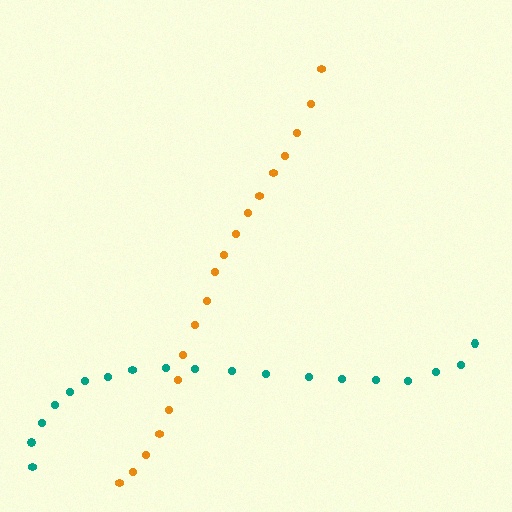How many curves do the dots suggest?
There are 2 distinct paths.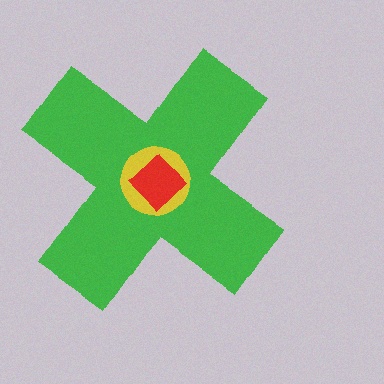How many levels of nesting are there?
3.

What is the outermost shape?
The green cross.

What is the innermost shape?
The red diamond.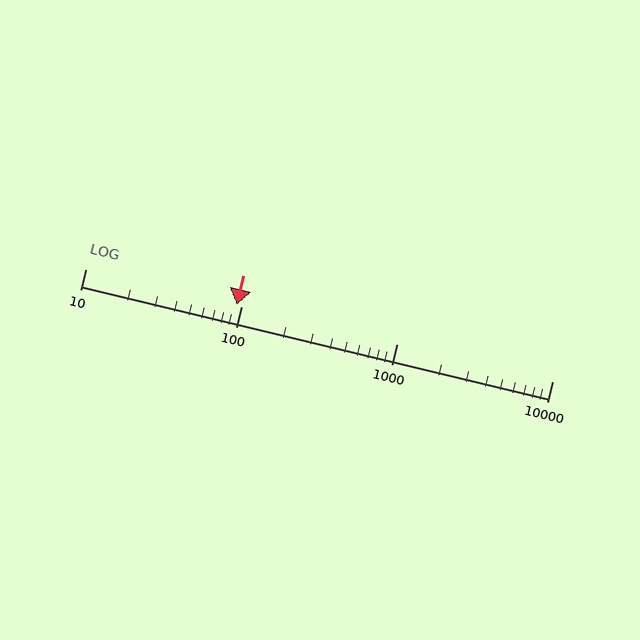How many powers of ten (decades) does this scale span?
The scale spans 3 decades, from 10 to 10000.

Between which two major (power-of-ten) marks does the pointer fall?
The pointer is between 10 and 100.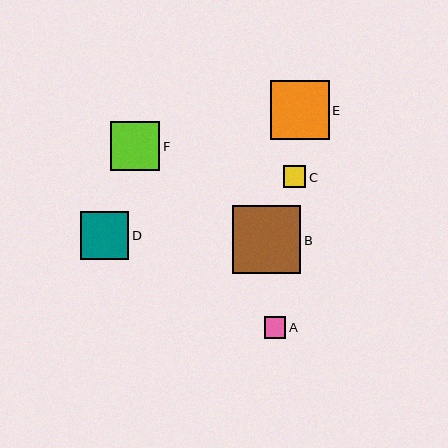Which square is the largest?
Square B is the largest with a size of approximately 69 pixels.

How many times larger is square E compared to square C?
Square E is approximately 2.7 times the size of square C.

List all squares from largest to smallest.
From largest to smallest: B, E, F, D, C, A.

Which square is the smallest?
Square A is the smallest with a size of approximately 21 pixels.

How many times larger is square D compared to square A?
Square D is approximately 2.3 times the size of square A.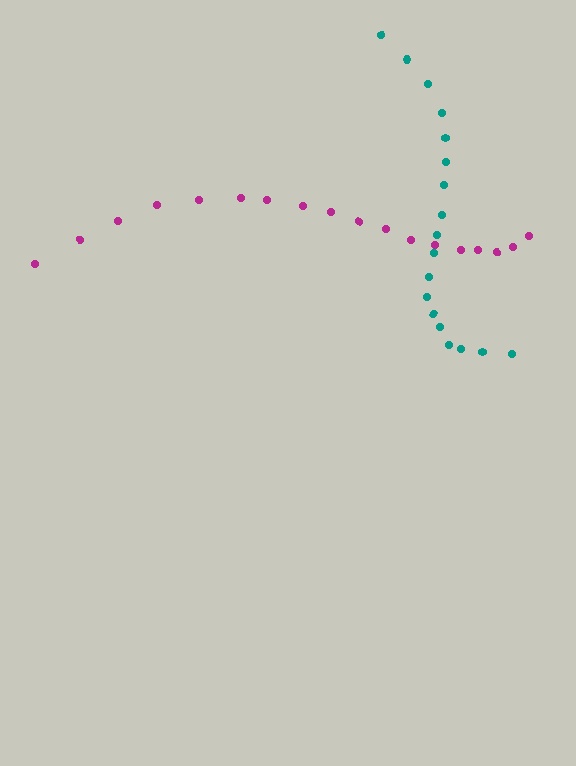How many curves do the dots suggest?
There are 2 distinct paths.